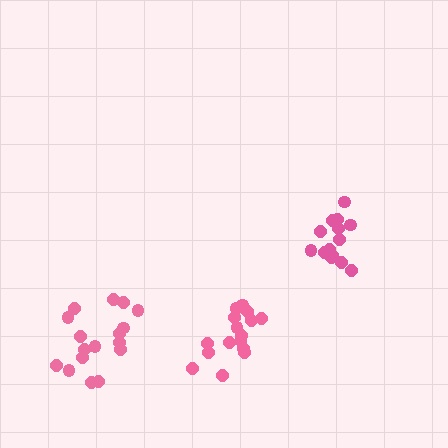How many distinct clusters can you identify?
There are 3 distinct clusters.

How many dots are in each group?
Group 1: 14 dots, Group 2: 17 dots, Group 3: 16 dots (47 total).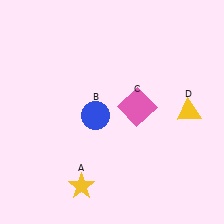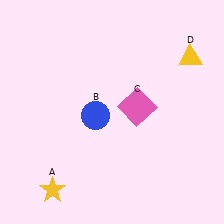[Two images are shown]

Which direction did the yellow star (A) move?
The yellow star (A) moved left.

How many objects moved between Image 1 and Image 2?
2 objects moved between the two images.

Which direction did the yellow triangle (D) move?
The yellow triangle (D) moved up.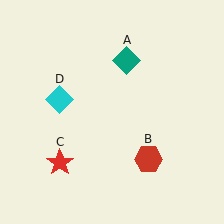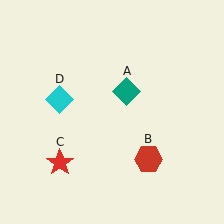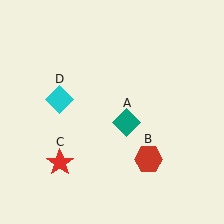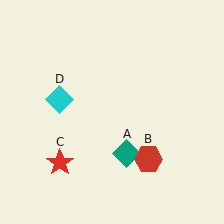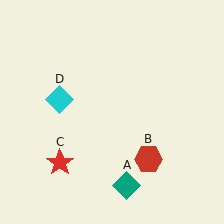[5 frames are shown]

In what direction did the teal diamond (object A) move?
The teal diamond (object A) moved down.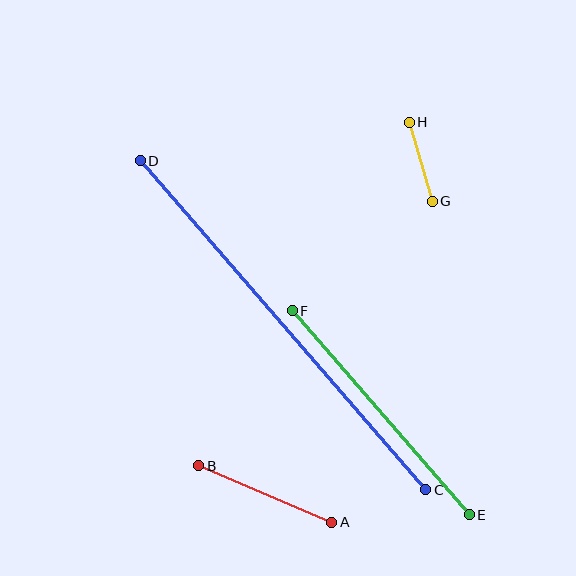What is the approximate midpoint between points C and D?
The midpoint is at approximately (283, 325) pixels.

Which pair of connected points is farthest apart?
Points C and D are farthest apart.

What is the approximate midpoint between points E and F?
The midpoint is at approximately (381, 413) pixels.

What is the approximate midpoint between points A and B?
The midpoint is at approximately (265, 494) pixels.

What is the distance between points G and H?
The distance is approximately 82 pixels.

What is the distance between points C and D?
The distance is approximately 435 pixels.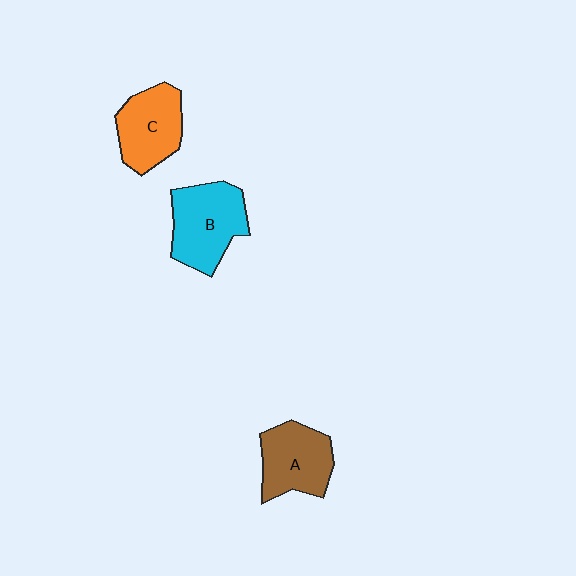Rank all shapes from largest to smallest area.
From largest to smallest: B (cyan), A (brown), C (orange).